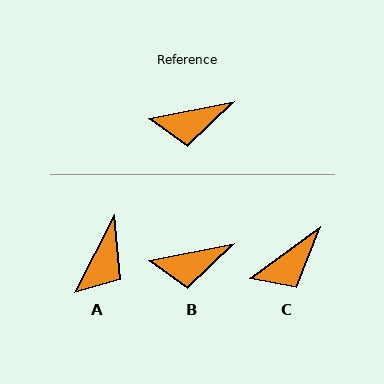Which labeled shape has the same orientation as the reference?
B.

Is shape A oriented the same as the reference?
No, it is off by about 51 degrees.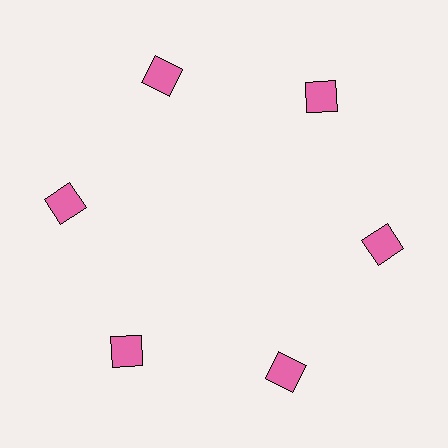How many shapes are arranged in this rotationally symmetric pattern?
There are 6 shapes, arranged in 6 groups of 1.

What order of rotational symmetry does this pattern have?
This pattern has 6-fold rotational symmetry.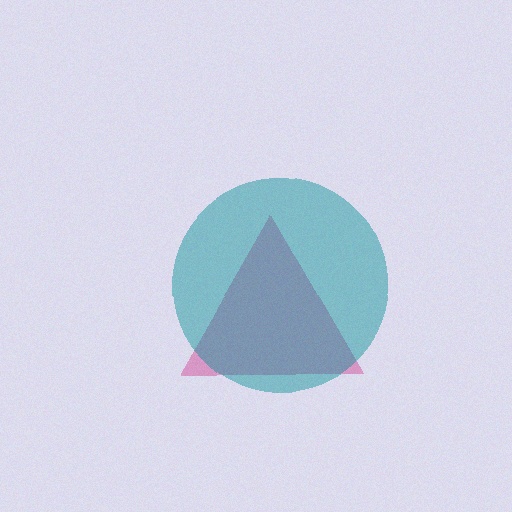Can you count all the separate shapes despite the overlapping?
Yes, there are 2 separate shapes.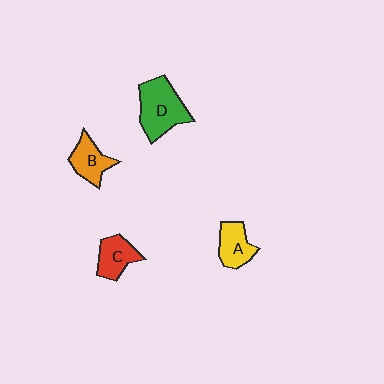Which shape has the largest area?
Shape D (green).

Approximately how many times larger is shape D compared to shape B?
Approximately 1.7 times.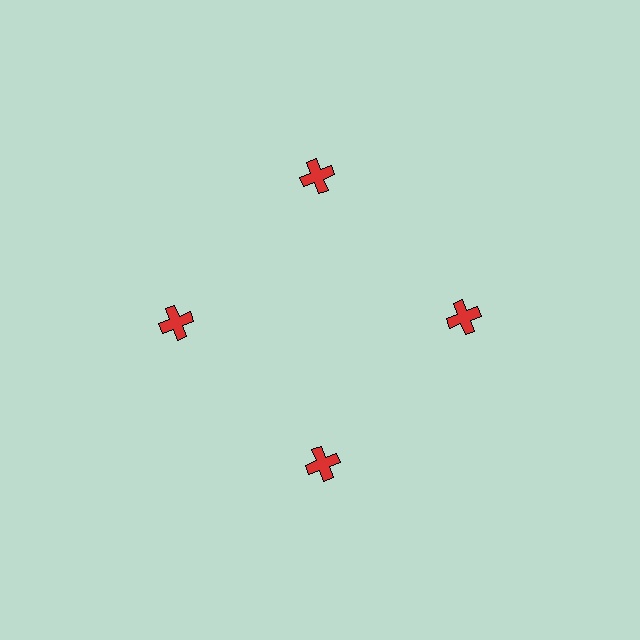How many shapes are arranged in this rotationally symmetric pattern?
There are 4 shapes, arranged in 4 groups of 1.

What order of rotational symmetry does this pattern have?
This pattern has 4-fold rotational symmetry.